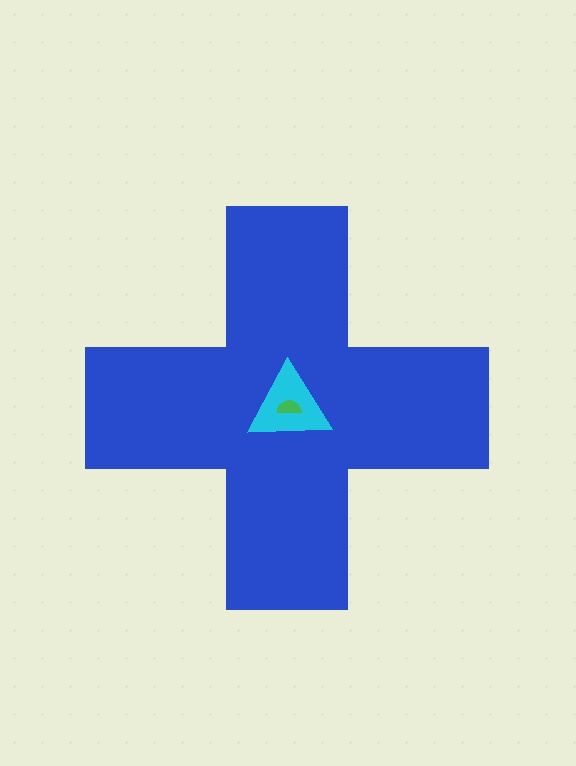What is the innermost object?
The green semicircle.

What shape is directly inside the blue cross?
The cyan triangle.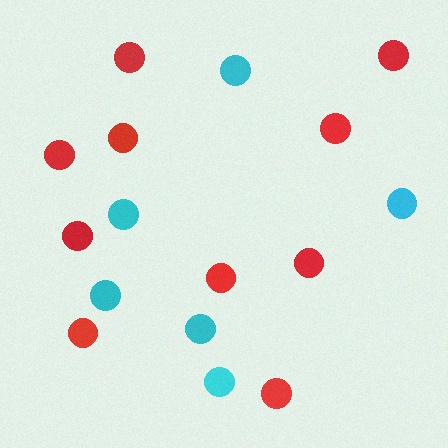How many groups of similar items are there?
There are 2 groups: one group of cyan circles (6) and one group of red circles (10).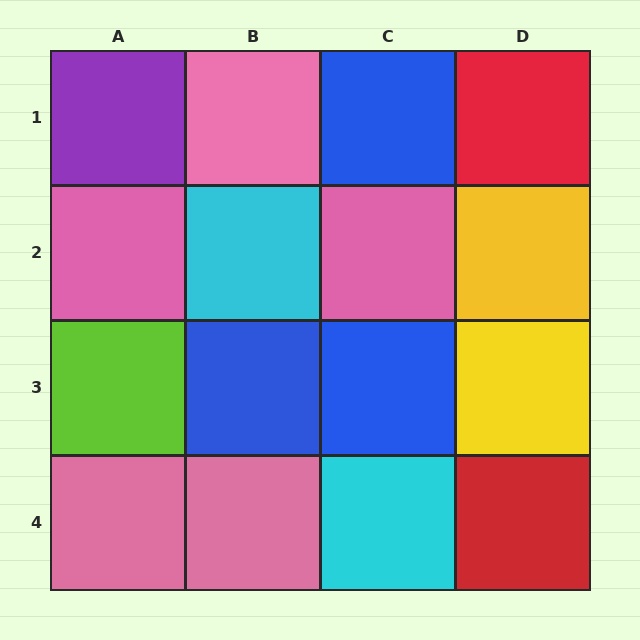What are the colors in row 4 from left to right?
Pink, pink, cyan, red.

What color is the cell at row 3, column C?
Blue.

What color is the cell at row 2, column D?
Yellow.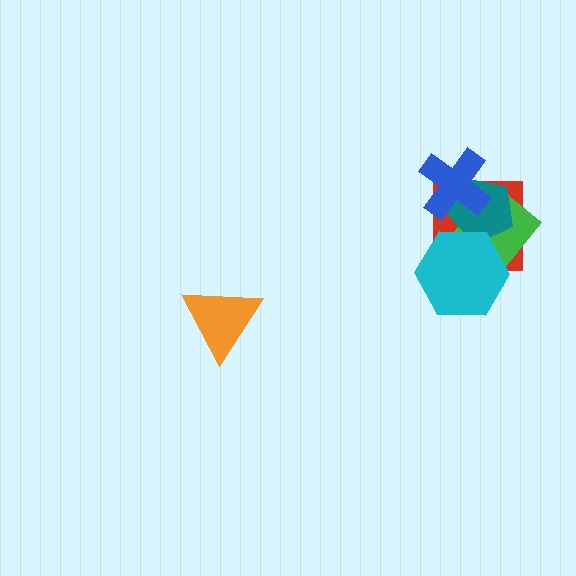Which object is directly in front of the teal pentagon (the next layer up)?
The blue cross is directly in front of the teal pentagon.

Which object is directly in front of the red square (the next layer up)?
The green diamond is directly in front of the red square.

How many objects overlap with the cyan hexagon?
3 objects overlap with the cyan hexagon.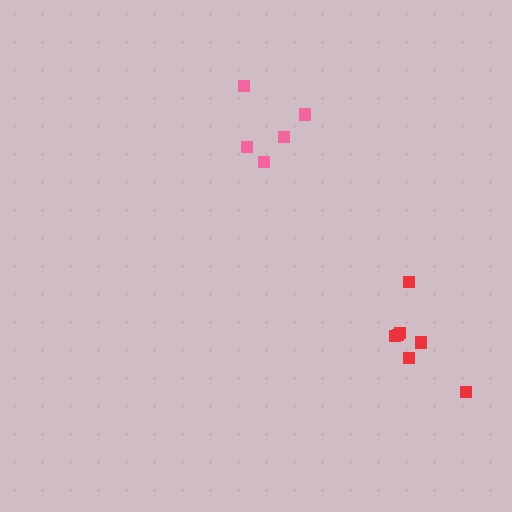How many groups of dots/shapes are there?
There are 2 groups.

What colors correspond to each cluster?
The clusters are colored: pink, red.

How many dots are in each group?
Group 1: 5 dots, Group 2: 7 dots (12 total).